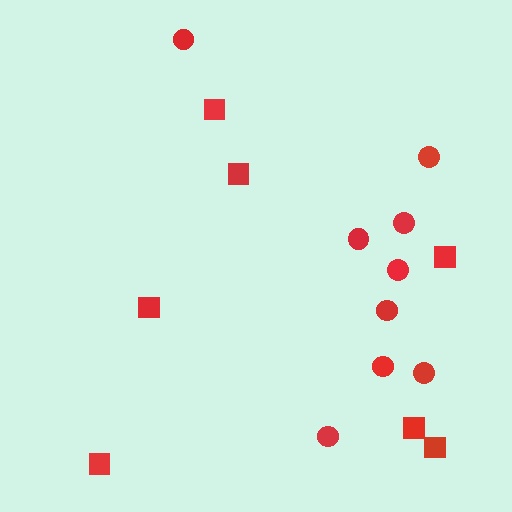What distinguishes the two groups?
There are 2 groups: one group of squares (7) and one group of circles (9).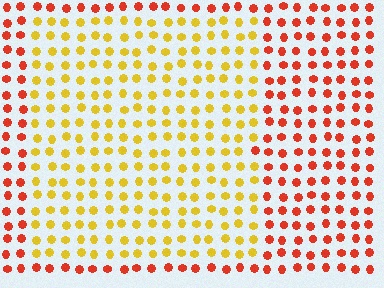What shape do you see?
I see a rectangle.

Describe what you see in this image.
The image is filled with small red elements in a uniform arrangement. A rectangle-shaped region is visible where the elements are tinted to a slightly different hue, forming a subtle color boundary.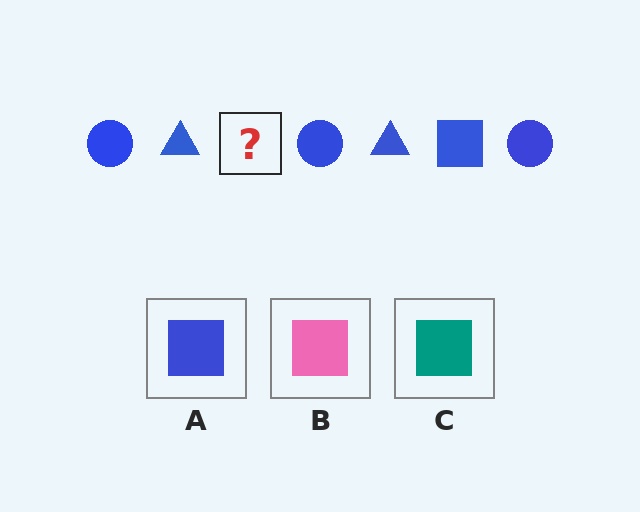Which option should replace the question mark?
Option A.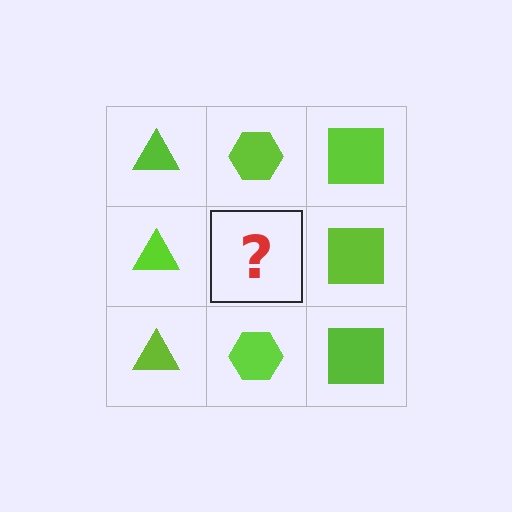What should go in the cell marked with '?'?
The missing cell should contain a lime hexagon.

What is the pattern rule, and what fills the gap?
The rule is that each column has a consistent shape. The gap should be filled with a lime hexagon.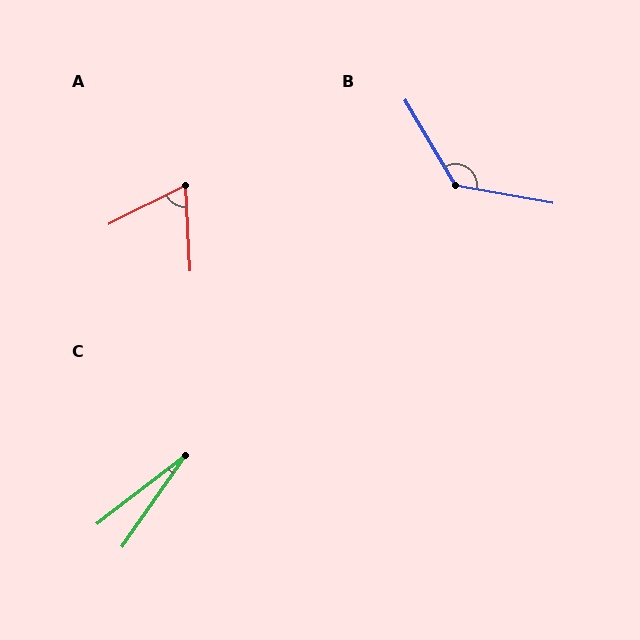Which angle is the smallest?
C, at approximately 18 degrees.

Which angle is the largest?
B, at approximately 131 degrees.